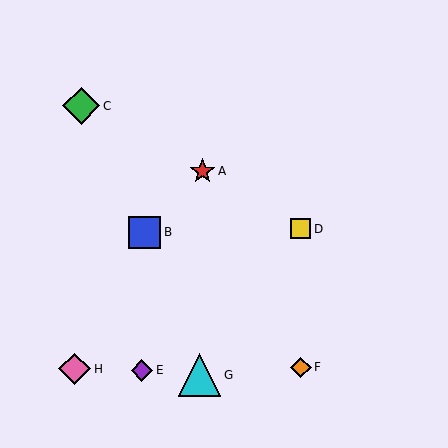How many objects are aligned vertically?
2 objects (D, F) are aligned vertically.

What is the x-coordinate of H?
Object H is at x≈75.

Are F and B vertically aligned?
No, F is at x≈301 and B is at x≈144.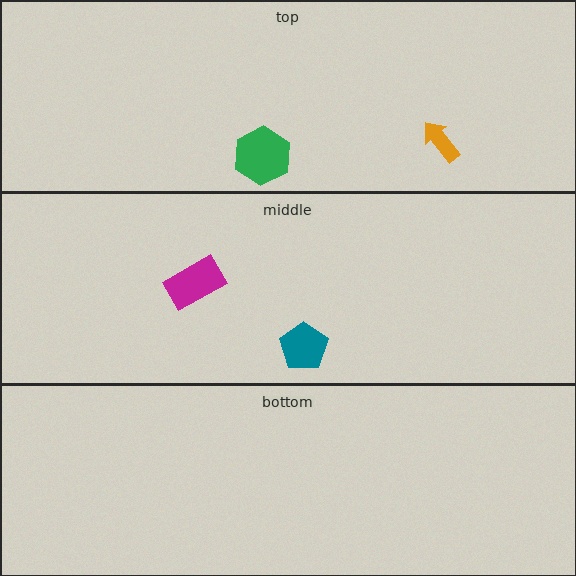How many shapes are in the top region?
2.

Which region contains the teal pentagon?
The middle region.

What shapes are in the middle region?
The teal pentagon, the magenta rectangle.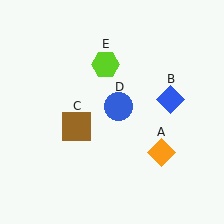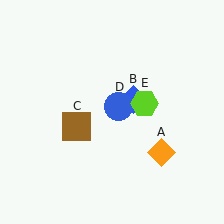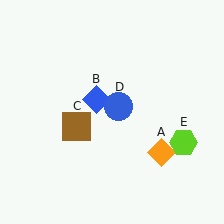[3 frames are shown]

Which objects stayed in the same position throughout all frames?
Orange diamond (object A) and brown square (object C) and blue circle (object D) remained stationary.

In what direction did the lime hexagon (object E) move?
The lime hexagon (object E) moved down and to the right.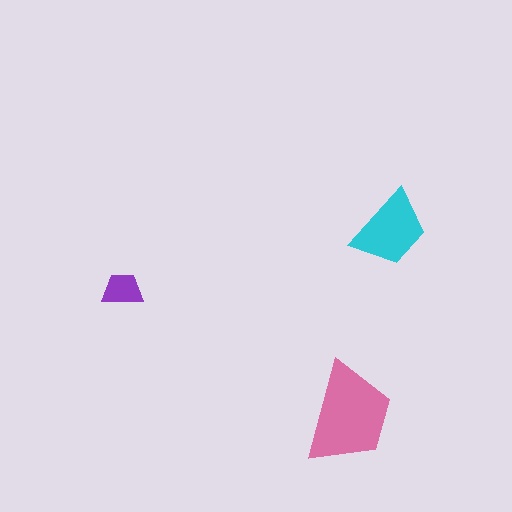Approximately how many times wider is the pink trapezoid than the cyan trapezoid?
About 1.5 times wider.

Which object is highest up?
The cyan trapezoid is topmost.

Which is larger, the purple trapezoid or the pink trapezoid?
The pink one.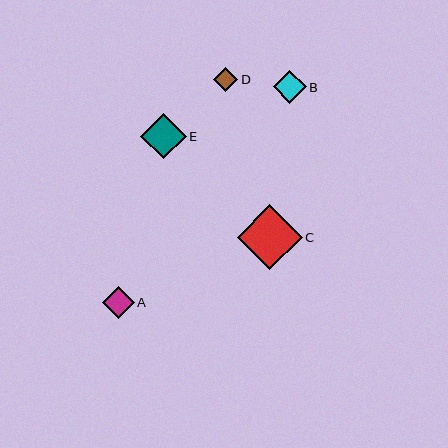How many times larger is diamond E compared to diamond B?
Diamond E is approximately 1.4 times the size of diamond B.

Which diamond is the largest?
Diamond C is the largest with a size of approximately 65 pixels.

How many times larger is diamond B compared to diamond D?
Diamond B is approximately 1.4 times the size of diamond D.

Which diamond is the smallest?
Diamond D is the smallest with a size of approximately 24 pixels.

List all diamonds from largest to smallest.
From largest to smallest: C, E, B, A, D.